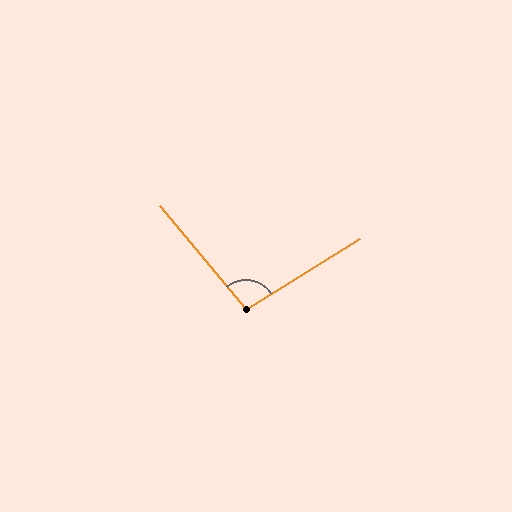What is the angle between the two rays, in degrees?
Approximately 98 degrees.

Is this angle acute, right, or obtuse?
It is obtuse.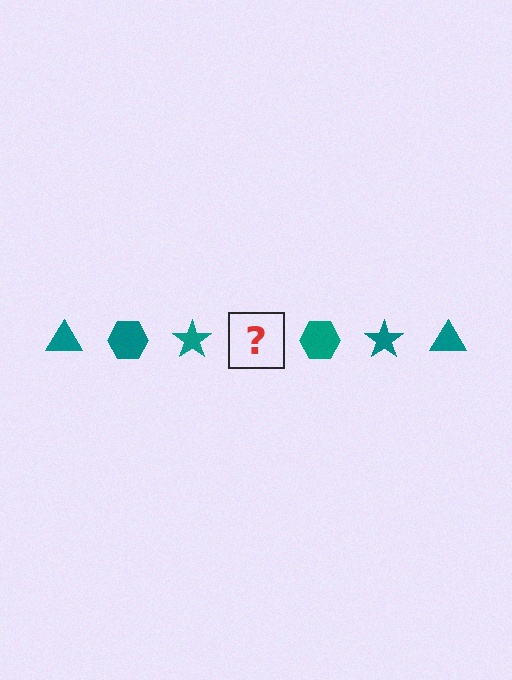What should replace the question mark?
The question mark should be replaced with a teal triangle.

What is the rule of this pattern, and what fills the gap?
The rule is that the pattern cycles through triangle, hexagon, star shapes in teal. The gap should be filled with a teal triangle.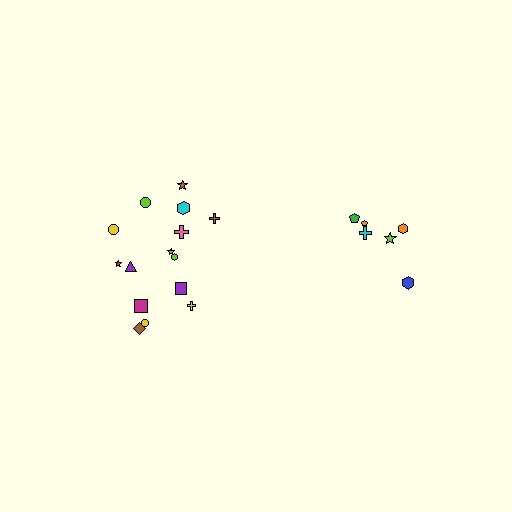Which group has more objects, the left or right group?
The left group.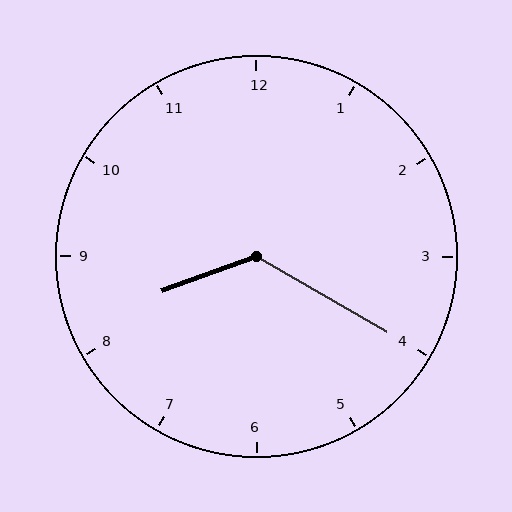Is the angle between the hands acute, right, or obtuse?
It is obtuse.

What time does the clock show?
8:20.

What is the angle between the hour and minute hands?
Approximately 130 degrees.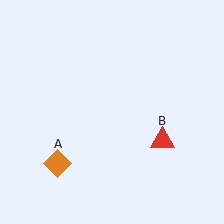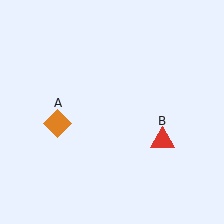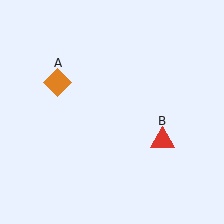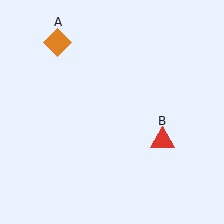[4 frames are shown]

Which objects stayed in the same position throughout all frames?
Red triangle (object B) remained stationary.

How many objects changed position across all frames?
1 object changed position: orange diamond (object A).